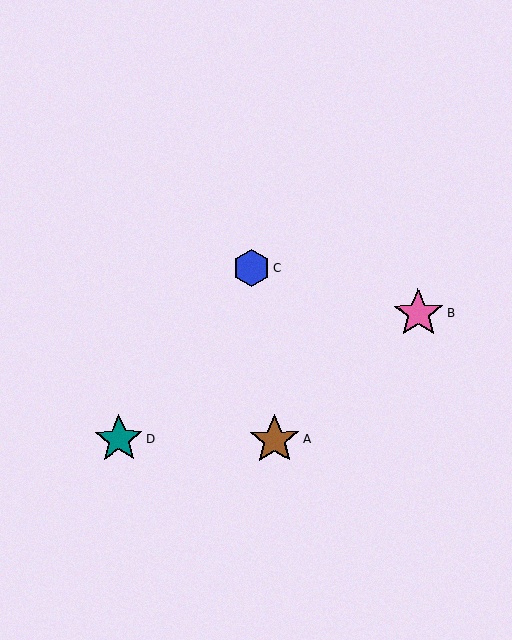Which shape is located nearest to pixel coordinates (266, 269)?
The blue hexagon (labeled C) at (252, 268) is nearest to that location.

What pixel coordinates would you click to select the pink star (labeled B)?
Click at (418, 314) to select the pink star B.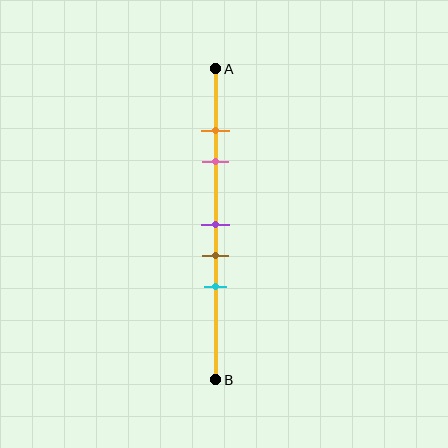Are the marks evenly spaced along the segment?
No, the marks are not evenly spaced.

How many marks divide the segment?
There are 5 marks dividing the segment.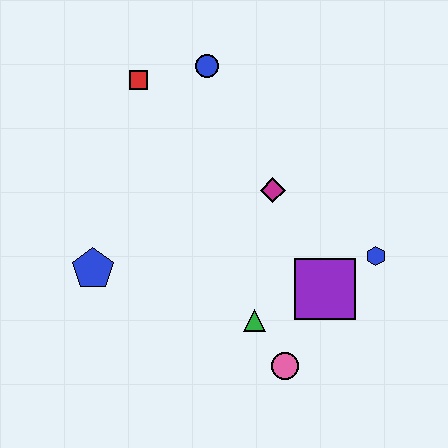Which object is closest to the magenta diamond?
The purple square is closest to the magenta diamond.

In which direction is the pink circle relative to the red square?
The pink circle is below the red square.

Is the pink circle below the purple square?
Yes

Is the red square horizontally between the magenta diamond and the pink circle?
No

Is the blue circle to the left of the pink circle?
Yes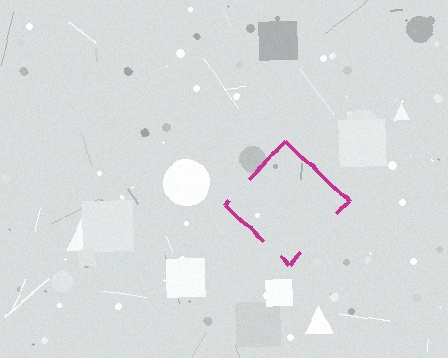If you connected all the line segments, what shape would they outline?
They would outline a diamond.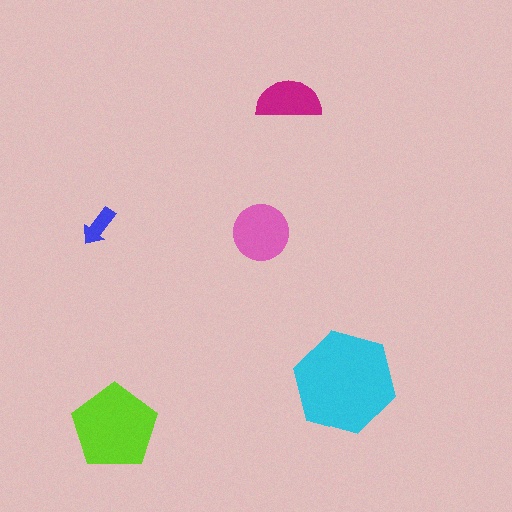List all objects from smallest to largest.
The blue arrow, the magenta semicircle, the pink circle, the lime pentagon, the cyan hexagon.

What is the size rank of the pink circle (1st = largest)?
3rd.